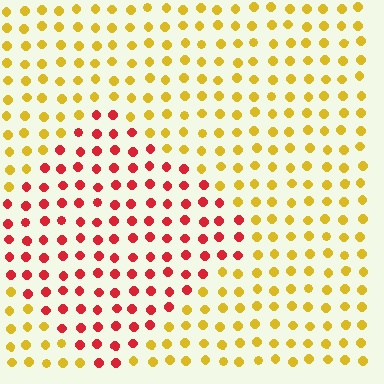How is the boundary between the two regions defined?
The boundary is defined purely by a slight shift in hue (about 55 degrees). Spacing, size, and orientation are identical on both sides.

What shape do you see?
I see a diamond.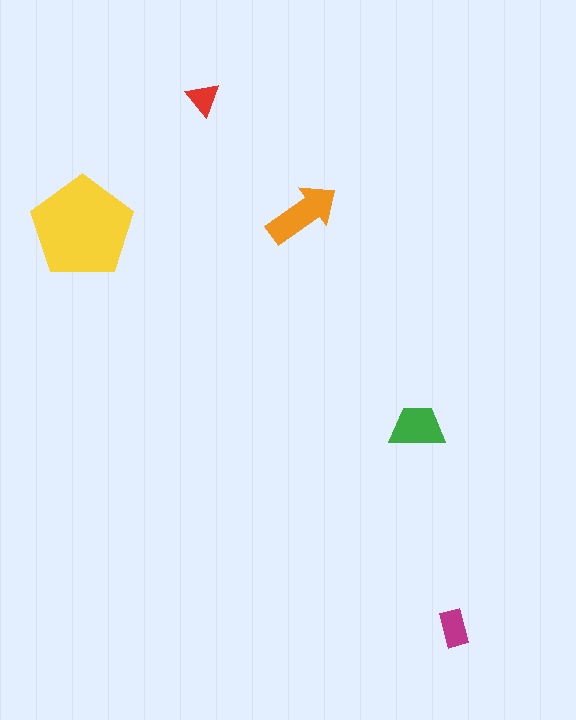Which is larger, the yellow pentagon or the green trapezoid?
The yellow pentagon.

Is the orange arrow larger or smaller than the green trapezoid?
Larger.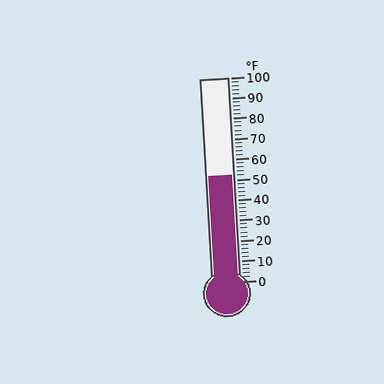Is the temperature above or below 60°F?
The temperature is below 60°F.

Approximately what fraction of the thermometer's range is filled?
The thermometer is filled to approximately 50% of its range.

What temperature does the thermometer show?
The thermometer shows approximately 52°F.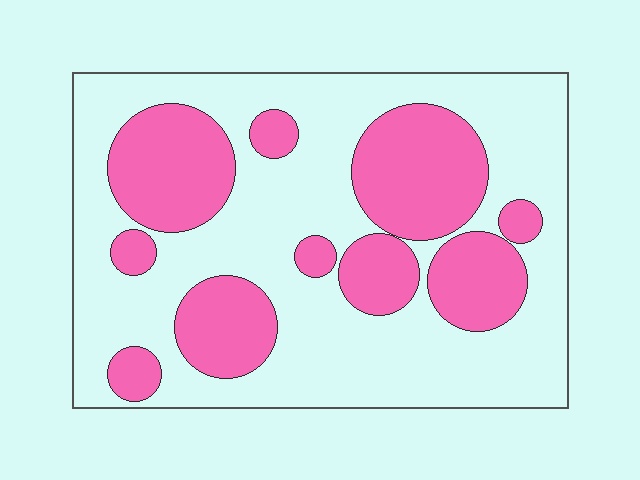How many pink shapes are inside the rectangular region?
10.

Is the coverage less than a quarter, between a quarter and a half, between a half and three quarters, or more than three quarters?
Between a quarter and a half.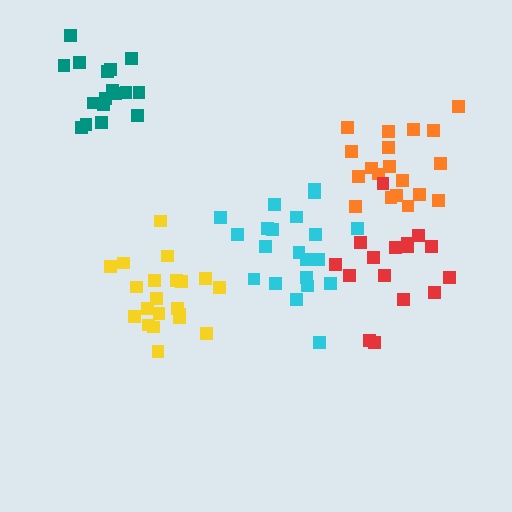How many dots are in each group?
Group 1: 21 dots, Group 2: 17 dots, Group 3: 19 dots, Group 4: 16 dots, Group 5: 21 dots (94 total).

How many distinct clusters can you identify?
There are 5 distinct clusters.